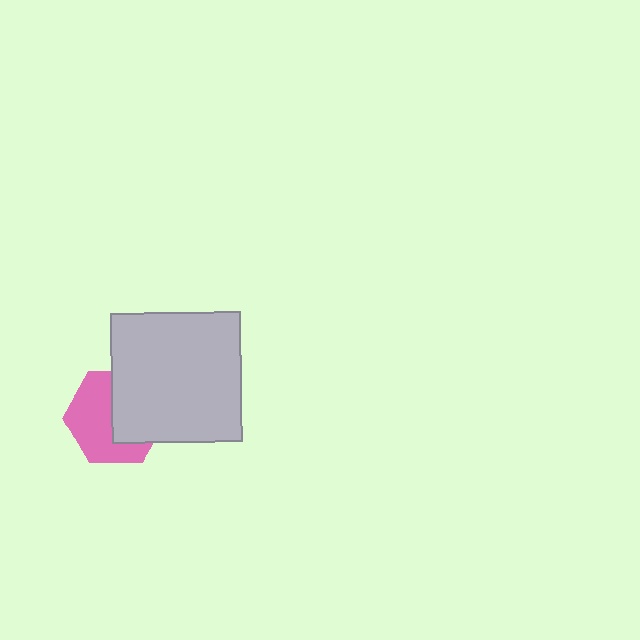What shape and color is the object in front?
The object in front is a light gray square.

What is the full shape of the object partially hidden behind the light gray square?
The partially hidden object is a pink hexagon.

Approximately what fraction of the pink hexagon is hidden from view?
Roughly 47% of the pink hexagon is hidden behind the light gray square.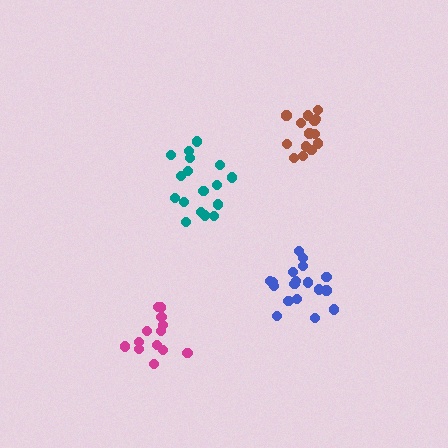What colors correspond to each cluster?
The clusters are colored: blue, teal, brown, magenta.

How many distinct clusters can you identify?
There are 4 distinct clusters.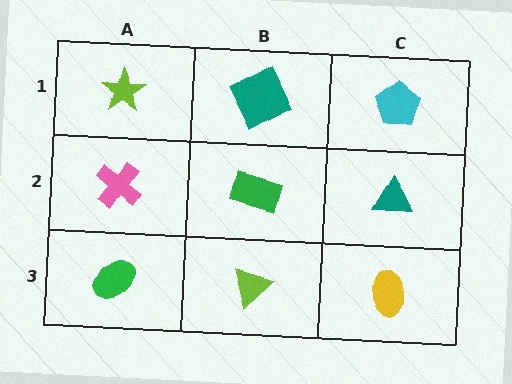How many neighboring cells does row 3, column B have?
3.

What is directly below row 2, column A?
A green ellipse.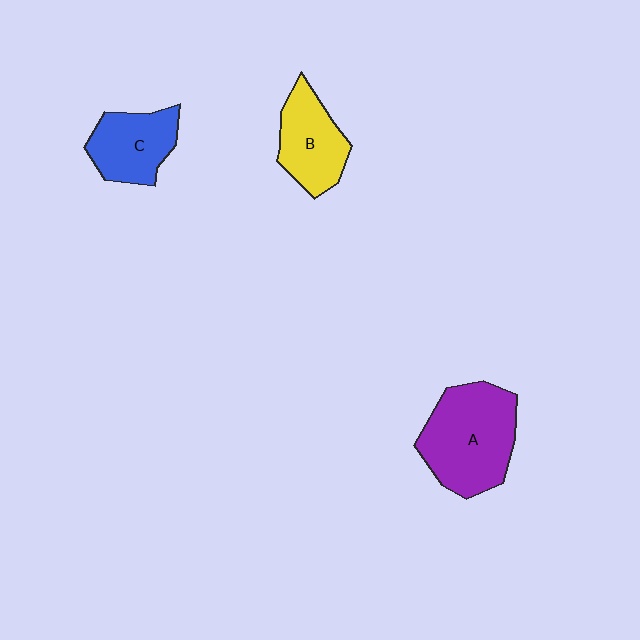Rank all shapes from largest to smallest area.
From largest to smallest: A (purple), B (yellow), C (blue).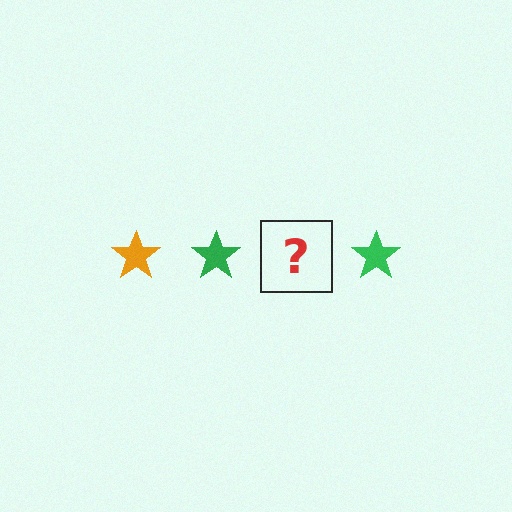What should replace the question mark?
The question mark should be replaced with an orange star.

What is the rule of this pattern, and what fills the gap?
The rule is that the pattern cycles through orange, green stars. The gap should be filled with an orange star.